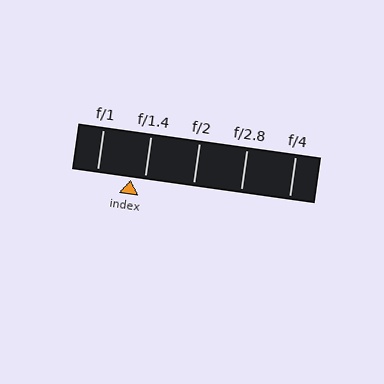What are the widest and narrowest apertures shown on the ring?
The widest aperture shown is f/1 and the narrowest is f/4.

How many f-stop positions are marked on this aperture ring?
There are 5 f-stop positions marked.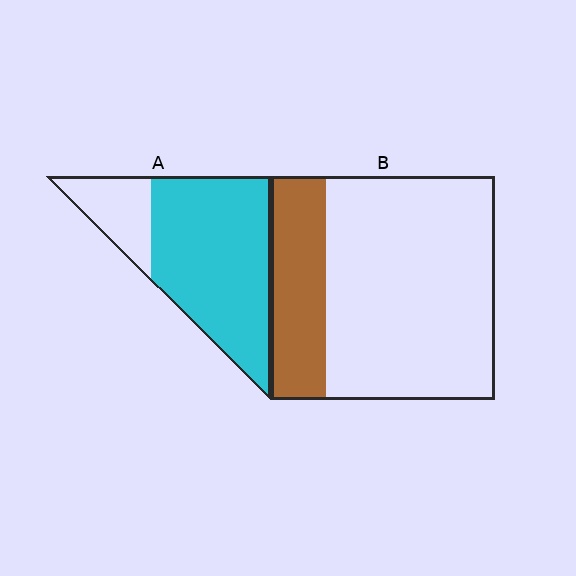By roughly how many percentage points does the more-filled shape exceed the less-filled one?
By roughly 55 percentage points (A over B).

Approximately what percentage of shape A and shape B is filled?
A is approximately 80% and B is approximately 25%.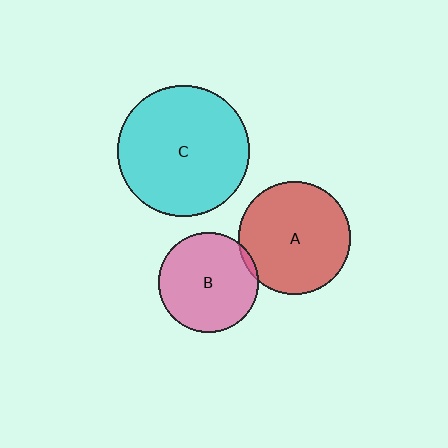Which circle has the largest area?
Circle C (cyan).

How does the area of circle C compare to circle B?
Approximately 1.7 times.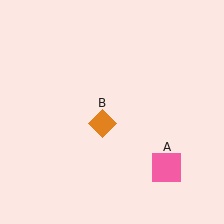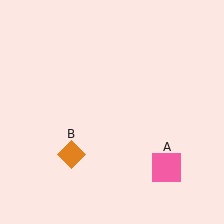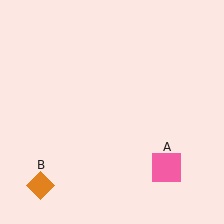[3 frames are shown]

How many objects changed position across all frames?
1 object changed position: orange diamond (object B).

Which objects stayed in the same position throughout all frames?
Pink square (object A) remained stationary.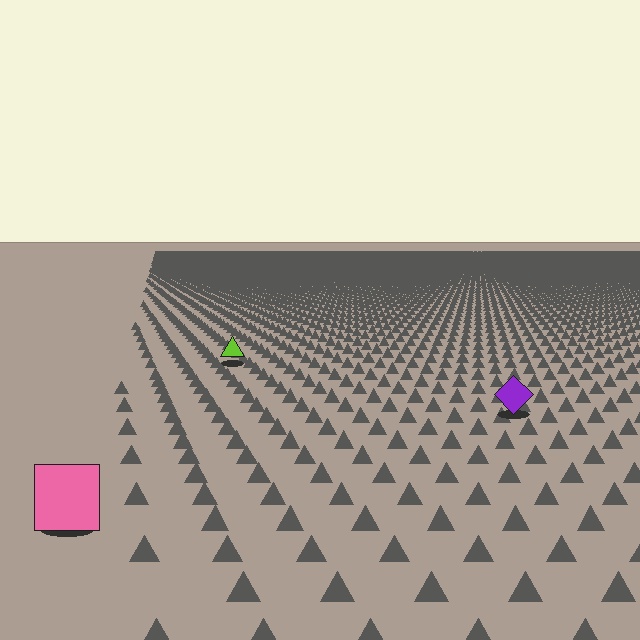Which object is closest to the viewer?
The pink square is closest. The texture marks near it are larger and more spread out.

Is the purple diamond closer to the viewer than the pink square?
No. The pink square is closer — you can tell from the texture gradient: the ground texture is coarser near it.